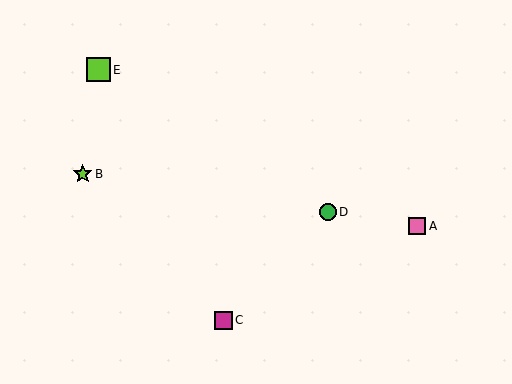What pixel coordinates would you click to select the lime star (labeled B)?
Click at (83, 174) to select the lime star B.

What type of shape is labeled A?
Shape A is a pink square.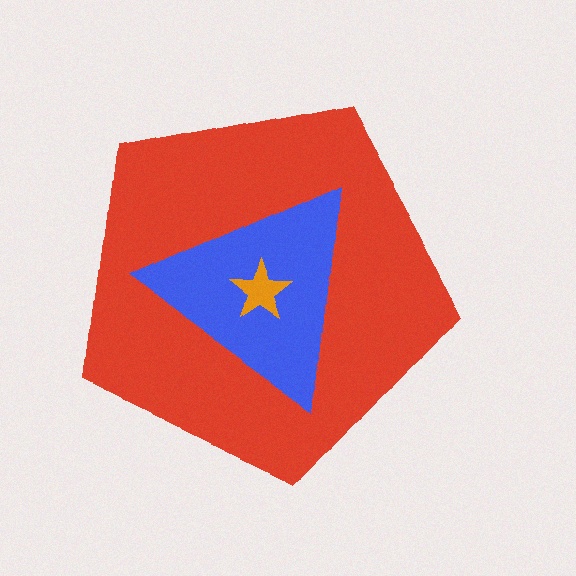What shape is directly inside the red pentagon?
The blue triangle.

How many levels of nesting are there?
3.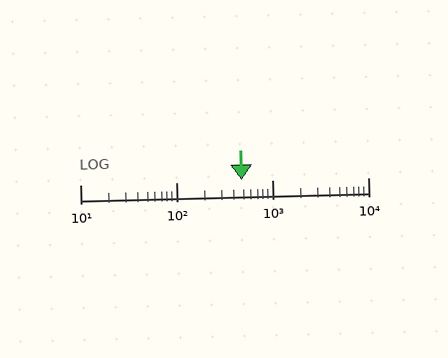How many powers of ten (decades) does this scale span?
The scale spans 3 decades, from 10 to 10000.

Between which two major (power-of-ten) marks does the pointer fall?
The pointer is between 100 and 1000.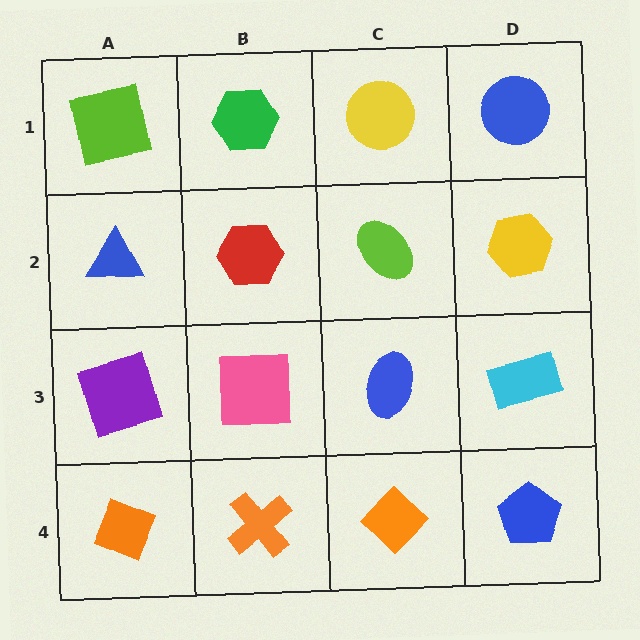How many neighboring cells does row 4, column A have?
2.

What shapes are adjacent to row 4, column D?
A cyan rectangle (row 3, column D), an orange diamond (row 4, column C).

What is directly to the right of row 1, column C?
A blue circle.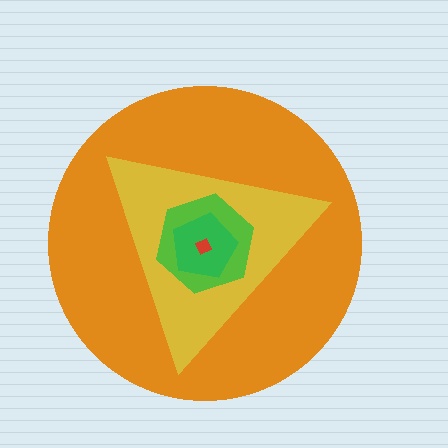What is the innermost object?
The red diamond.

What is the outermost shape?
The orange circle.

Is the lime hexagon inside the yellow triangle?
Yes.